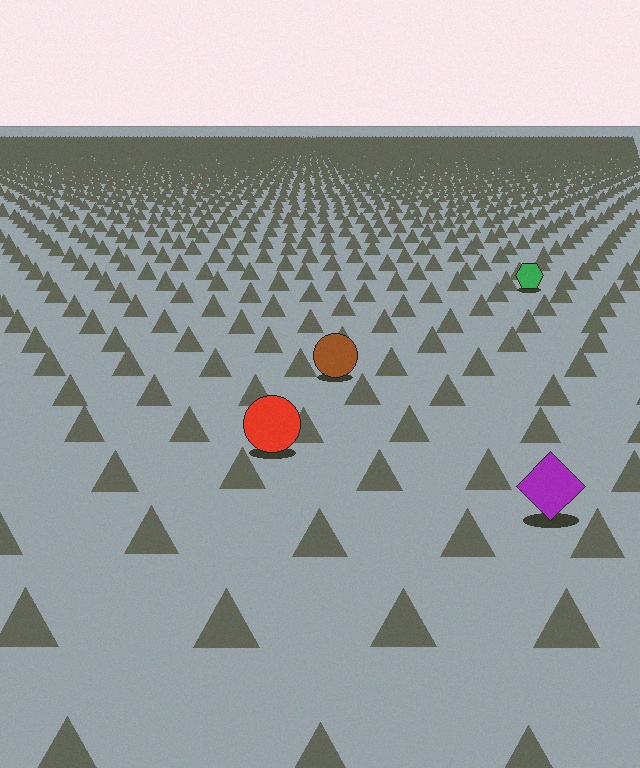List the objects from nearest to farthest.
From nearest to farthest: the purple diamond, the red circle, the brown circle, the green hexagon.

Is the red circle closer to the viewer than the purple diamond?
No. The purple diamond is closer — you can tell from the texture gradient: the ground texture is coarser near it.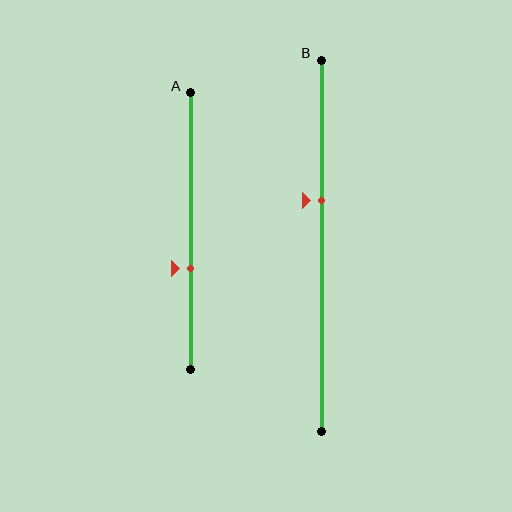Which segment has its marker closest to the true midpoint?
Segment B has its marker closest to the true midpoint.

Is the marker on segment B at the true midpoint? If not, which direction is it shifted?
No, the marker on segment B is shifted upward by about 12% of the segment length.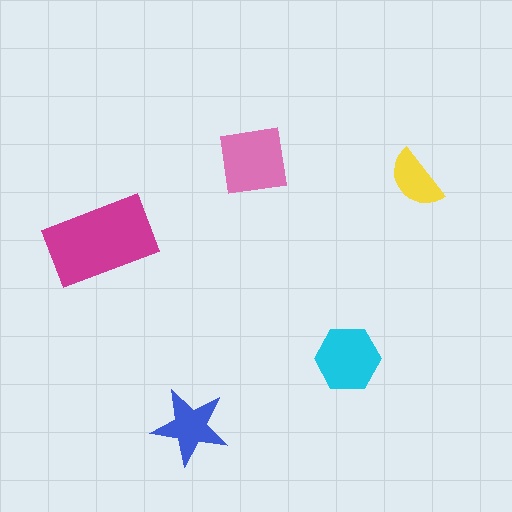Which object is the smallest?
The yellow semicircle.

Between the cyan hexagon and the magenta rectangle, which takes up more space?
The magenta rectangle.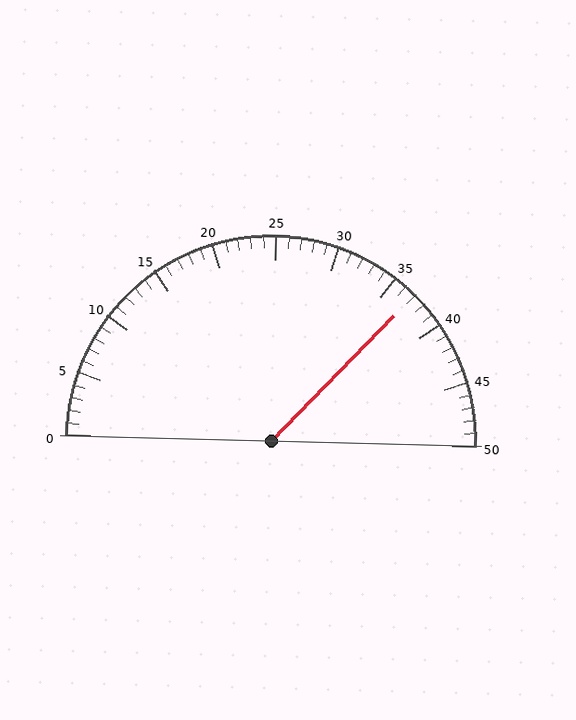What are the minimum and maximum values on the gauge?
The gauge ranges from 0 to 50.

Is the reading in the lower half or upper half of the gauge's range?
The reading is in the upper half of the range (0 to 50).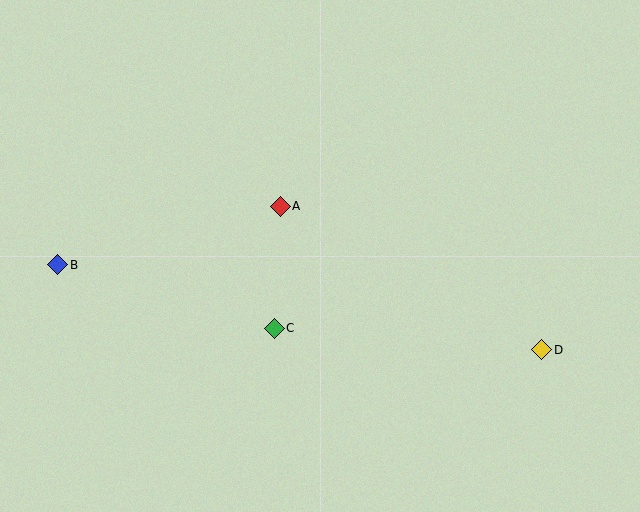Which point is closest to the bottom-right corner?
Point D is closest to the bottom-right corner.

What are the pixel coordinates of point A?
Point A is at (280, 206).